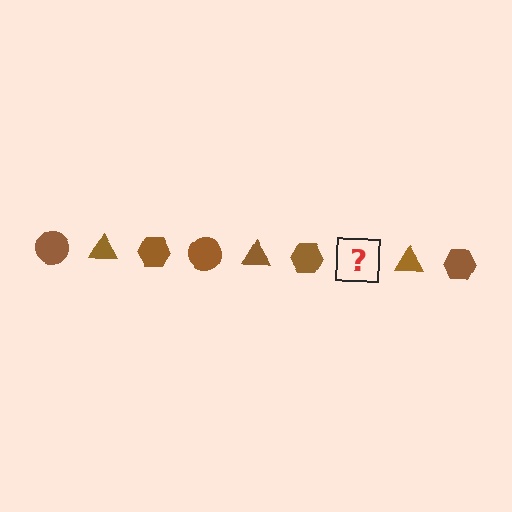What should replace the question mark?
The question mark should be replaced with a brown circle.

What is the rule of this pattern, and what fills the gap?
The rule is that the pattern cycles through circle, triangle, hexagon shapes in brown. The gap should be filled with a brown circle.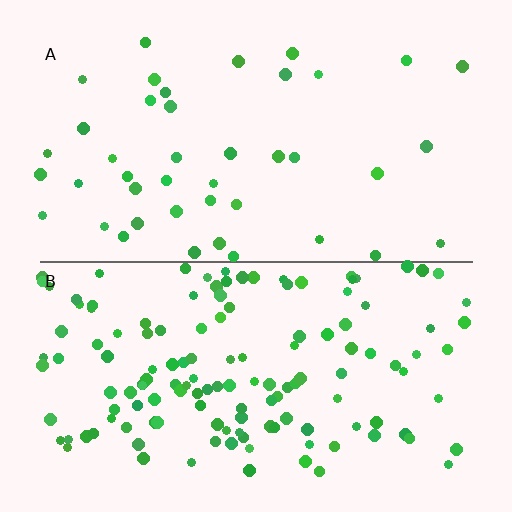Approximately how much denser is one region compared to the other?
Approximately 3.3× — region B over region A.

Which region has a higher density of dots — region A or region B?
B (the bottom).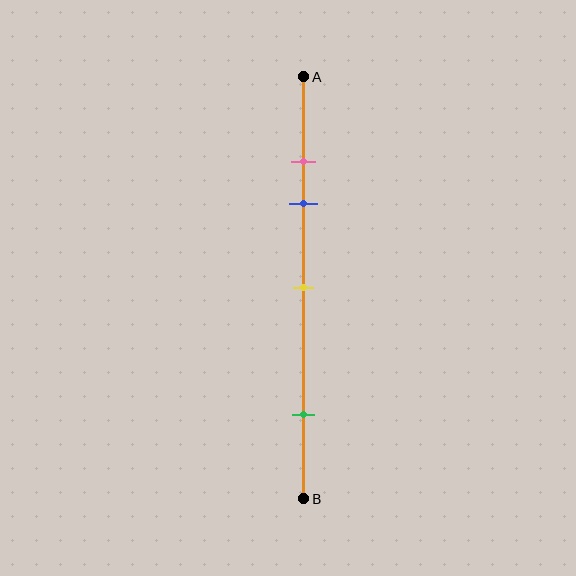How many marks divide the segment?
There are 4 marks dividing the segment.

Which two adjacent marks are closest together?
The pink and blue marks are the closest adjacent pair.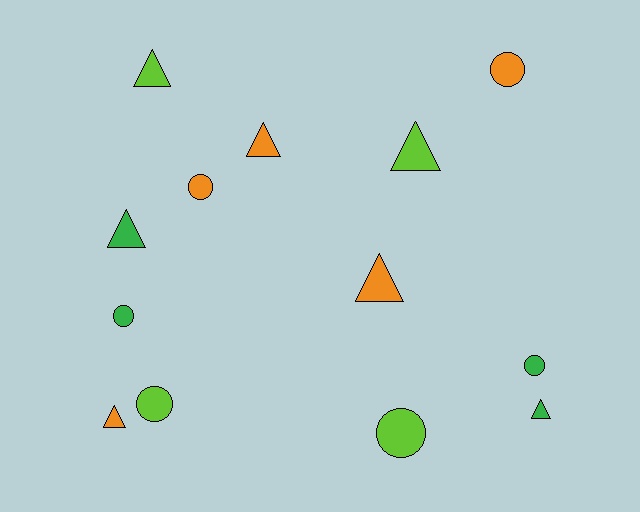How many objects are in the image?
There are 13 objects.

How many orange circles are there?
There are 2 orange circles.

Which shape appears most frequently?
Triangle, with 7 objects.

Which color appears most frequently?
Orange, with 5 objects.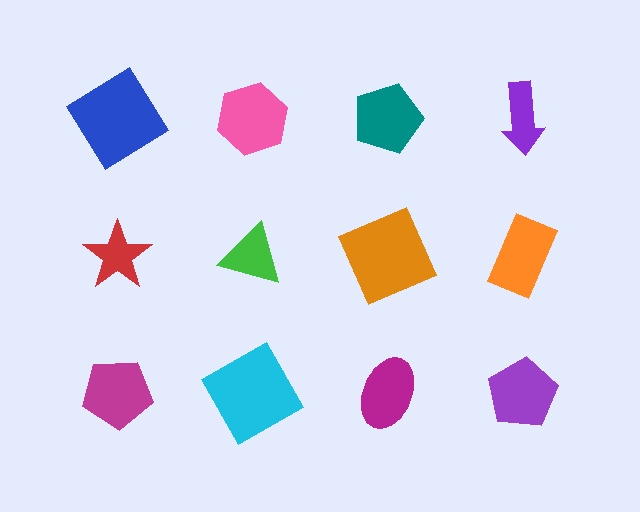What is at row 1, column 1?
A blue diamond.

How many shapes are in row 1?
4 shapes.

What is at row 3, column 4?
A purple pentagon.